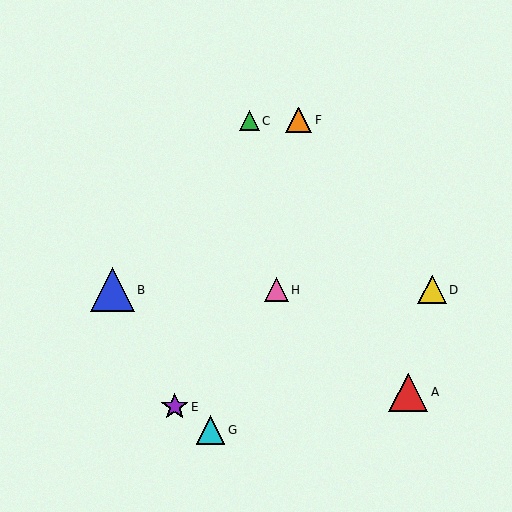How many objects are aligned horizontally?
3 objects (B, D, H) are aligned horizontally.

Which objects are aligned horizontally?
Objects B, D, H are aligned horizontally.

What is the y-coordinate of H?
Object H is at y≈290.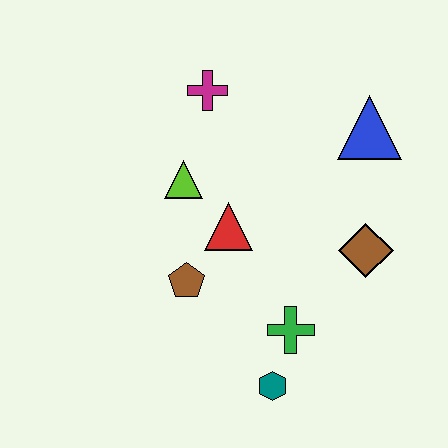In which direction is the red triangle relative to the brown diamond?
The red triangle is to the left of the brown diamond.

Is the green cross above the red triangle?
No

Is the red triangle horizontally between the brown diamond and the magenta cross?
Yes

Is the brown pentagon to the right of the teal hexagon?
No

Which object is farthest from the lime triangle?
The teal hexagon is farthest from the lime triangle.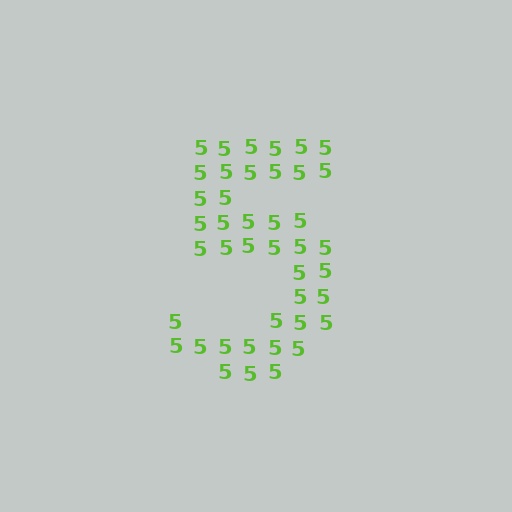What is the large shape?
The large shape is the digit 5.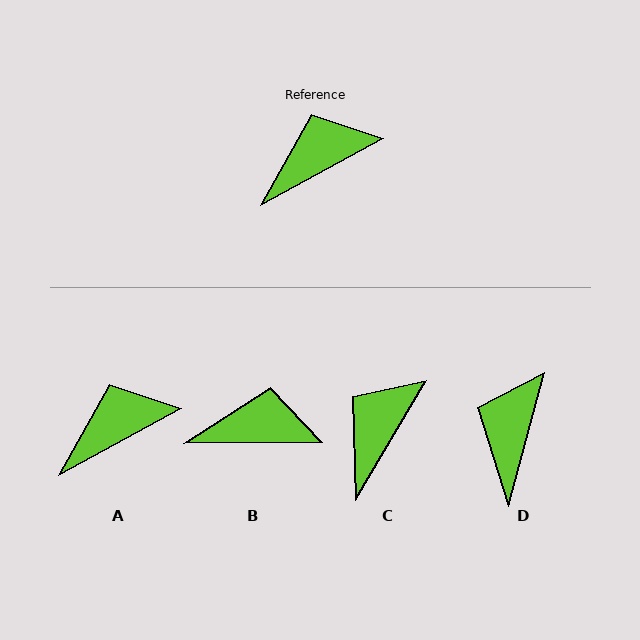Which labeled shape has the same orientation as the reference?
A.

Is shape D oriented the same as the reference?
No, it is off by about 46 degrees.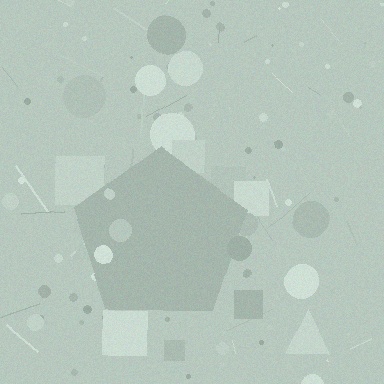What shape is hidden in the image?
A pentagon is hidden in the image.